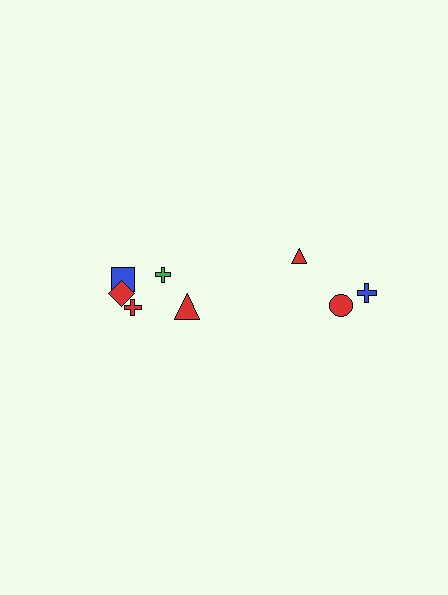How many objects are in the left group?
There are 5 objects.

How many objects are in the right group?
There are 3 objects.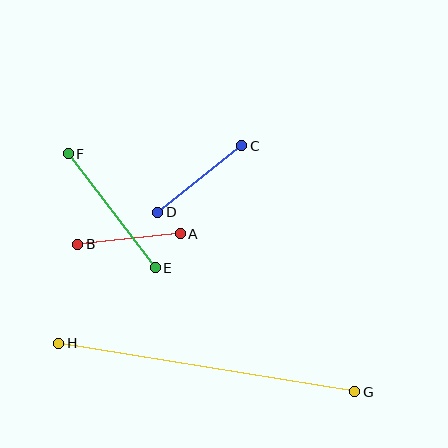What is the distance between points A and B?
The distance is approximately 103 pixels.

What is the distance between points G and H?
The distance is approximately 300 pixels.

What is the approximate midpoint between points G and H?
The midpoint is at approximately (207, 367) pixels.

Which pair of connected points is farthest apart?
Points G and H are farthest apart.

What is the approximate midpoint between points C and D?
The midpoint is at approximately (200, 179) pixels.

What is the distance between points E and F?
The distance is approximately 143 pixels.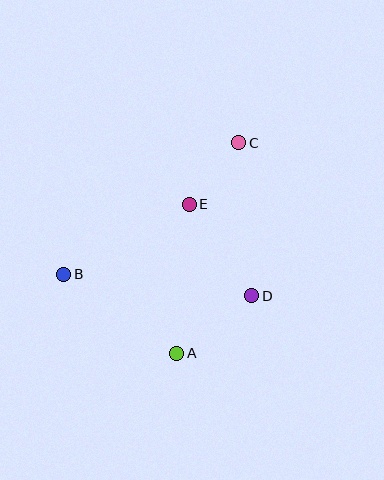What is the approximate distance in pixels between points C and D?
The distance between C and D is approximately 153 pixels.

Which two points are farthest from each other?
Points A and C are farthest from each other.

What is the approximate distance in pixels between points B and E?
The distance between B and E is approximately 144 pixels.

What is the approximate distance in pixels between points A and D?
The distance between A and D is approximately 94 pixels.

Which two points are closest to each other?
Points C and E are closest to each other.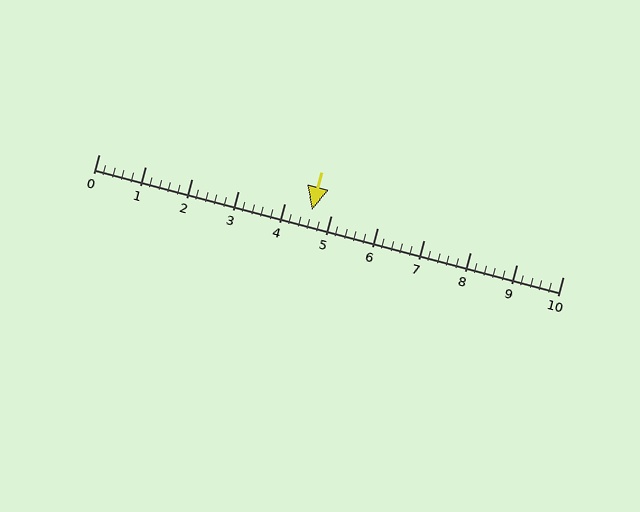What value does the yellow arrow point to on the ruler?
The yellow arrow points to approximately 4.6.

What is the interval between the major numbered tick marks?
The major tick marks are spaced 1 units apart.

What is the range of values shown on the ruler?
The ruler shows values from 0 to 10.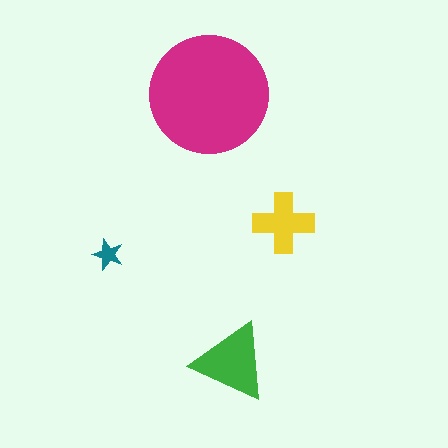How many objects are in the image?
There are 4 objects in the image.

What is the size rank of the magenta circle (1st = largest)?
1st.